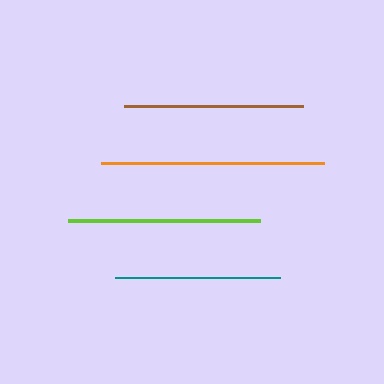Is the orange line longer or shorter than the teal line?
The orange line is longer than the teal line.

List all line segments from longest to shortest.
From longest to shortest: orange, lime, brown, teal.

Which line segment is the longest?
The orange line is the longest at approximately 223 pixels.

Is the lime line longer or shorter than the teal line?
The lime line is longer than the teal line.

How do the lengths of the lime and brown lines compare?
The lime and brown lines are approximately the same length.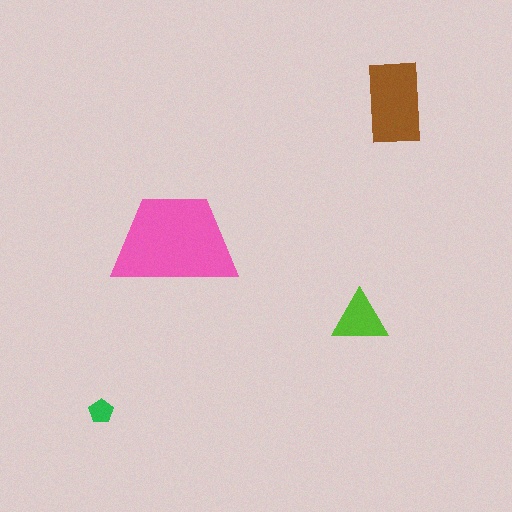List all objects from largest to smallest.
The pink trapezoid, the brown rectangle, the lime triangle, the green pentagon.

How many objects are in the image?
There are 4 objects in the image.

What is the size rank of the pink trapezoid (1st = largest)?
1st.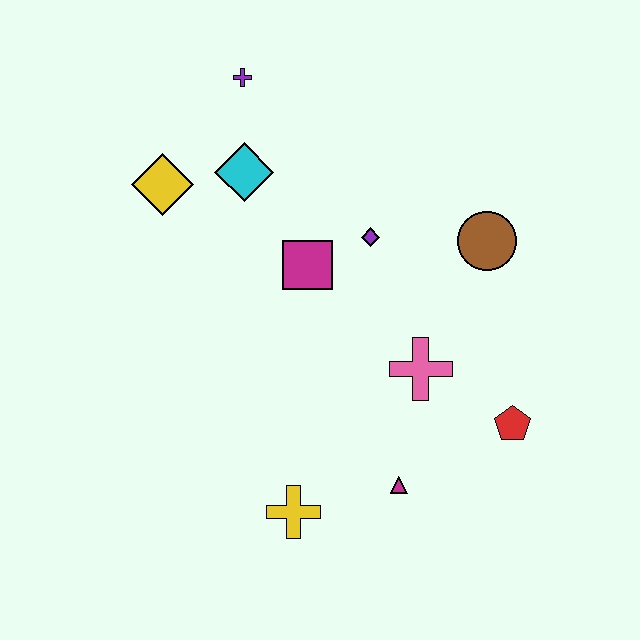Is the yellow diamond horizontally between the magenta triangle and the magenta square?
No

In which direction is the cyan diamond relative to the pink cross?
The cyan diamond is above the pink cross.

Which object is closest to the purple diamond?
The magenta square is closest to the purple diamond.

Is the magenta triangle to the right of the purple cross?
Yes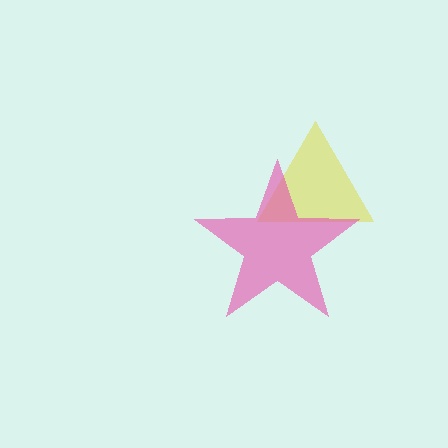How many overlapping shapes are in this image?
There are 2 overlapping shapes in the image.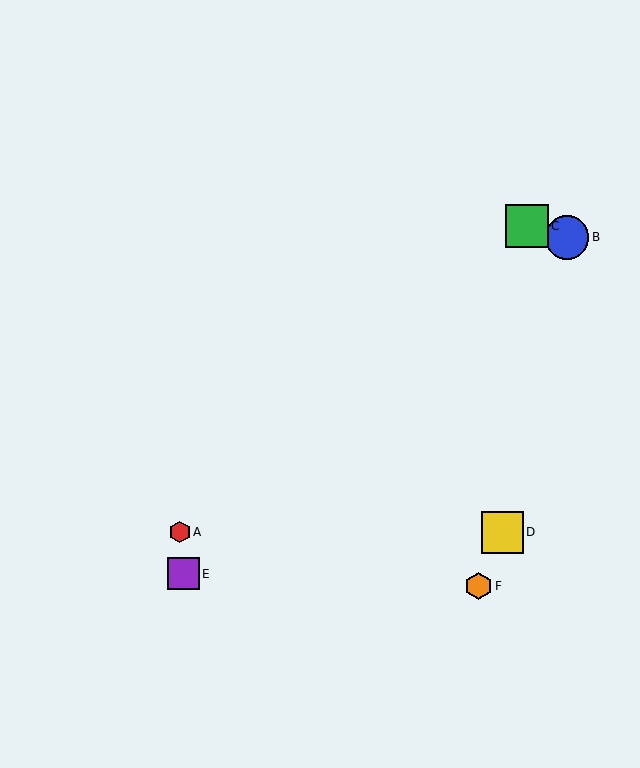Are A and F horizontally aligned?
No, A is at y≈532 and F is at y≈586.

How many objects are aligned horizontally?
2 objects (A, D) are aligned horizontally.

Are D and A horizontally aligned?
Yes, both are at y≈532.